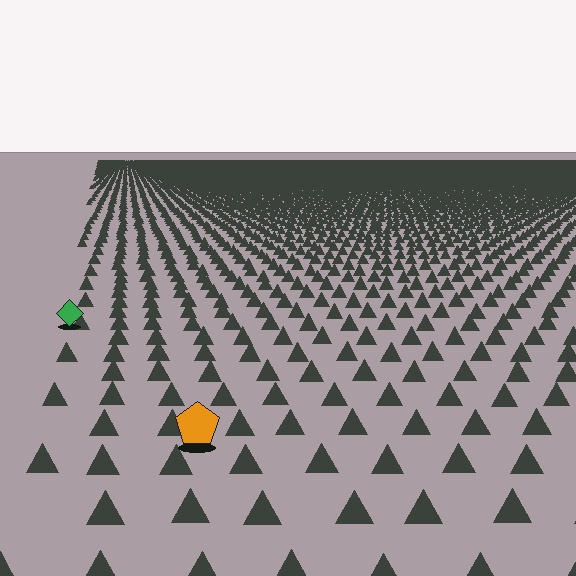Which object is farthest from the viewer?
The green diamond is farthest from the viewer. It appears smaller and the ground texture around it is denser.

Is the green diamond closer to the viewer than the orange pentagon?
No. The orange pentagon is closer — you can tell from the texture gradient: the ground texture is coarser near it.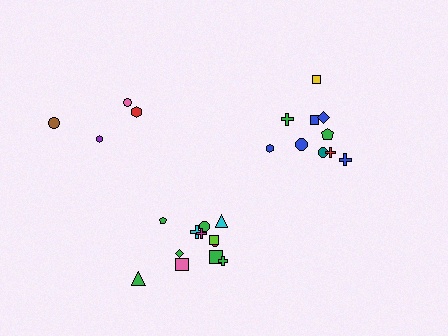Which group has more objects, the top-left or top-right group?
The top-right group.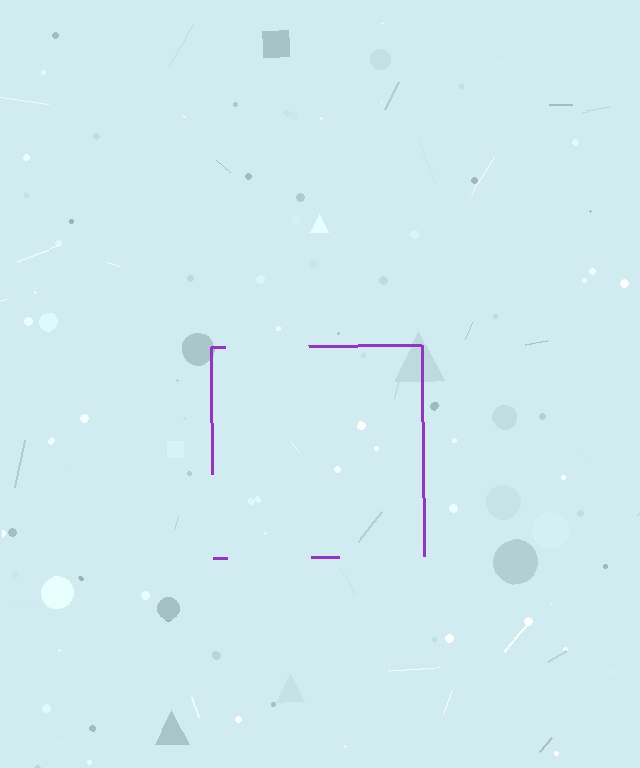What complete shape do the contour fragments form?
The contour fragments form a square.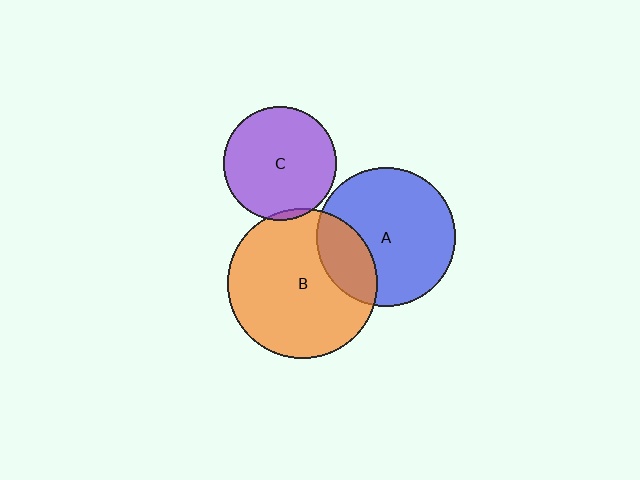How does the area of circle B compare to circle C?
Approximately 1.8 times.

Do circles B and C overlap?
Yes.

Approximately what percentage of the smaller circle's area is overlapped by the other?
Approximately 5%.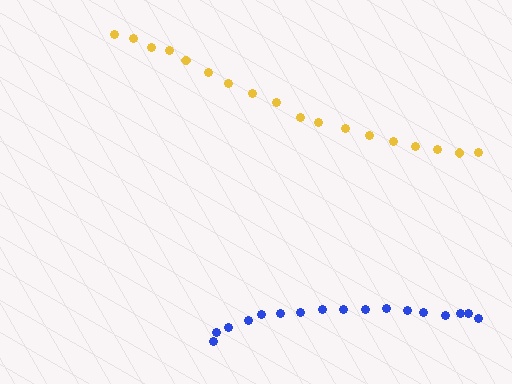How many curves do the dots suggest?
There are 2 distinct paths.